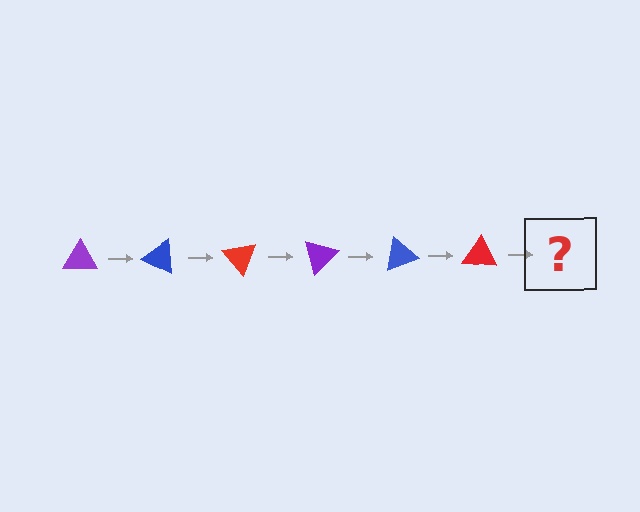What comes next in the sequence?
The next element should be a purple triangle, rotated 150 degrees from the start.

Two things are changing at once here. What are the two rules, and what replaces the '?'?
The two rules are that it rotates 25 degrees each step and the color cycles through purple, blue, and red. The '?' should be a purple triangle, rotated 150 degrees from the start.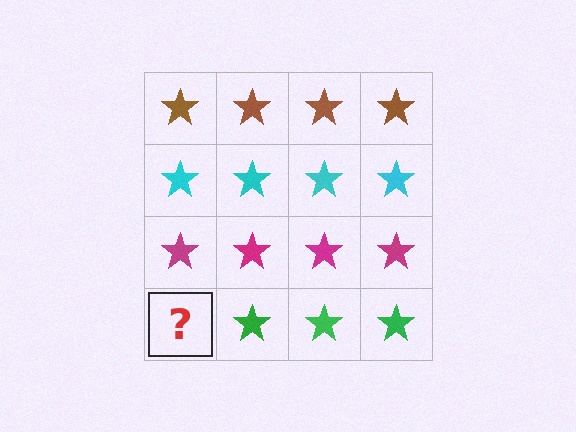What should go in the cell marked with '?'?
The missing cell should contain a green star.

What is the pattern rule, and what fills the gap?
The rule is that each row has a consistent color. The gap should be filled with a green star.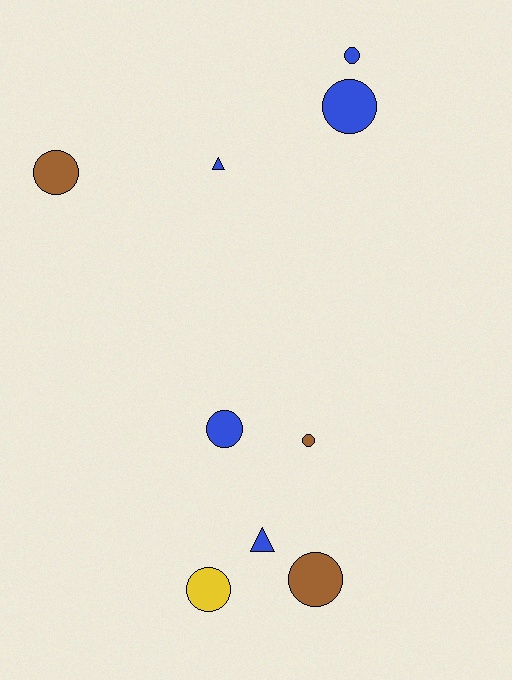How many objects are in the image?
There are 9 objects.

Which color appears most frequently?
Blue, with 5 objects.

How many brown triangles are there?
There are no brown triangles.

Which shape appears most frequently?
Circle, with 7 objects.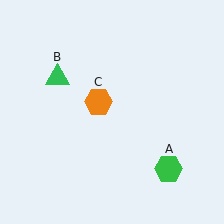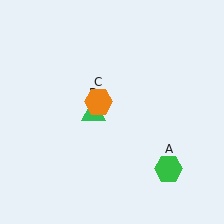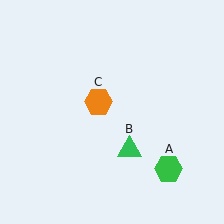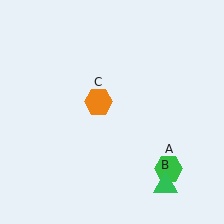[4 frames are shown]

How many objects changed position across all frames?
1 object changed position: green triangle (object B).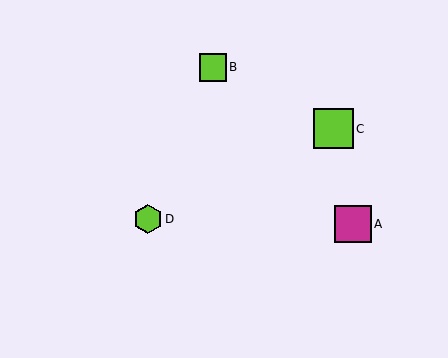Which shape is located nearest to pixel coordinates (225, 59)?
The lime square (labeled B) at (213, 67) is nearest to that location.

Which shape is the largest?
The lime square (labeled C) is the largest.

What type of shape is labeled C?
Shape C is a lime square.